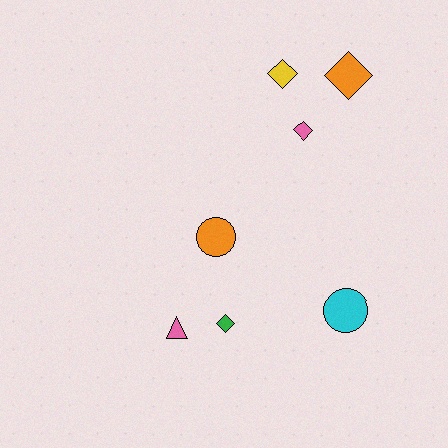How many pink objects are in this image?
There are 2 pink objects.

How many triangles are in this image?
There is 1 triangle.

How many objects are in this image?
There are 7 objects.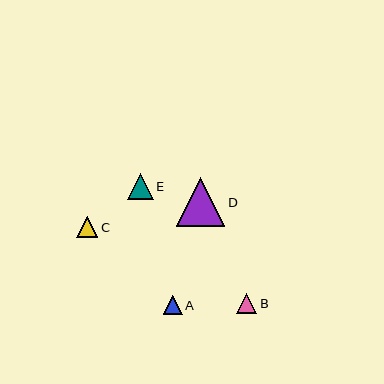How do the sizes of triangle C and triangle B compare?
Triangle C and triangle B are approximately the same size.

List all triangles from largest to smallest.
From largest to smallest: D, E, C, B, A.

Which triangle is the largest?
Triangle D is the largest with a size of approximately 48 pixels.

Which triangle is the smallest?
Triangle A is the smallest with a size of approximately 19 pixels.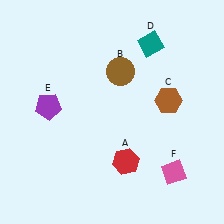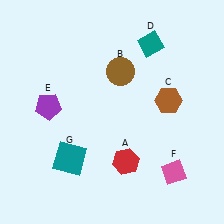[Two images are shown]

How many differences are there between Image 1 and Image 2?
There is 1 difference between the two images.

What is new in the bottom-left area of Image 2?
A teal square (G) was added in the bottom-left area of Image 2.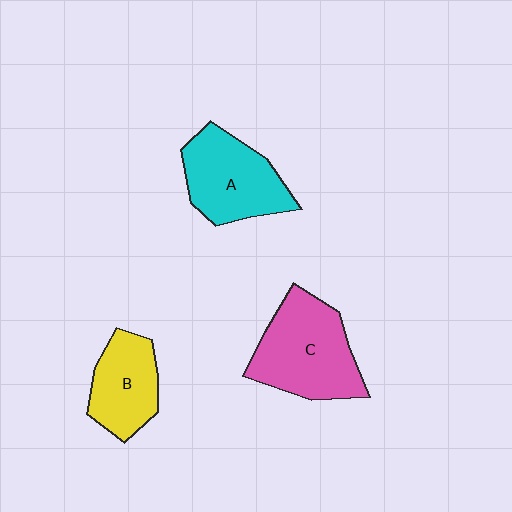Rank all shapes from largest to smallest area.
From largest to smallest: C (pink), A (cyan), B (yellow).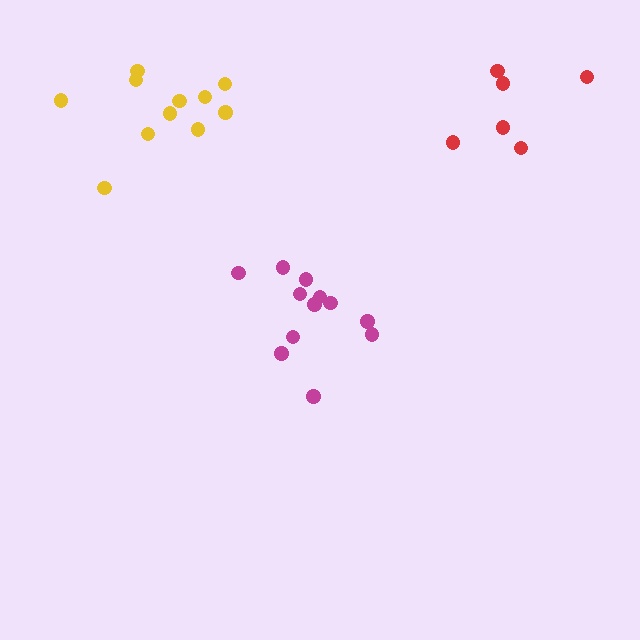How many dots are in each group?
Group 1: 12 dots, Group 2: 6 dots, Group 3: 11 dots (29 total).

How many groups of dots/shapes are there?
There are 3 groups.